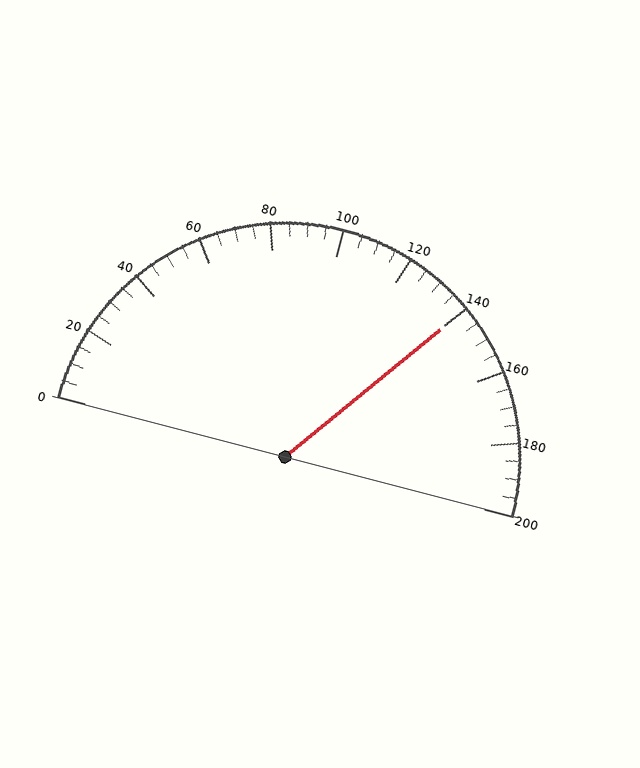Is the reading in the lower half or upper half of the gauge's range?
The reading is in the upper half of the range (0 to 200).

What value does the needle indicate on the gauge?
The needle indicates approximately 140.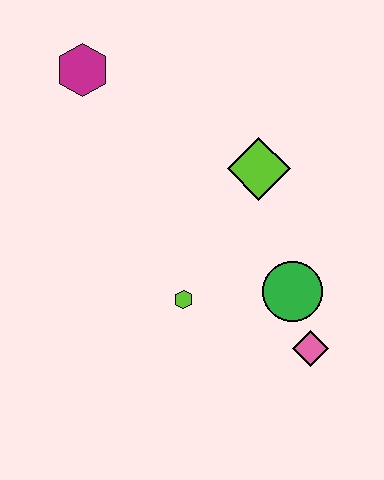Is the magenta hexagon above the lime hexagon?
Yes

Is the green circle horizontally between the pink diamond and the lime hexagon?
Yes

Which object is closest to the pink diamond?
The green circle is closest to the pink diamond.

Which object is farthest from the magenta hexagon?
The pink diamond is farthest from the magenta hexagon.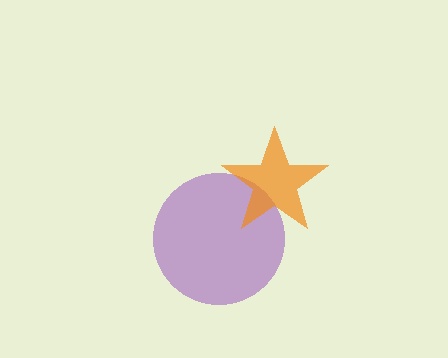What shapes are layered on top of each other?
The layered shapes are: a purple circle, an orange star.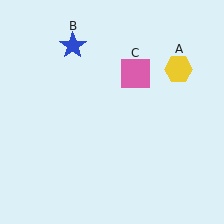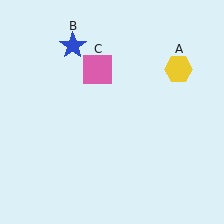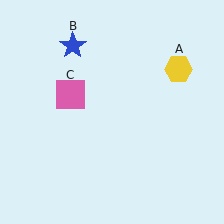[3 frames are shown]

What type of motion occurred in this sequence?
The pink square (object C) rotated counterclockwise around the center of the scene.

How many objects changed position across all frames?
1 object changed position: pink square (object C).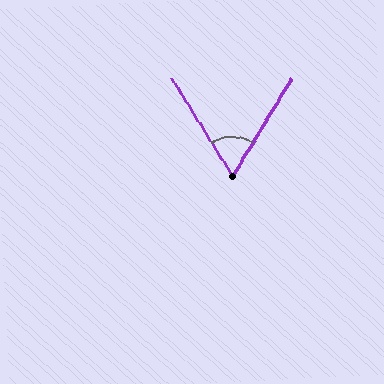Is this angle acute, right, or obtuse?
It is acute.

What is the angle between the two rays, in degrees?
Approximately 63 degrees.